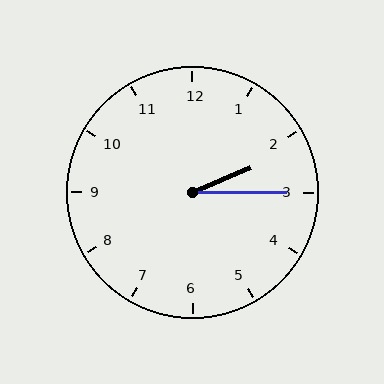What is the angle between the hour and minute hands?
Approximately 22 degrees.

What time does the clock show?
2:15.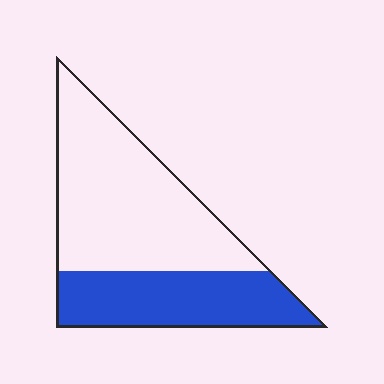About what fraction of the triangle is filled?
About three eighths (3/8).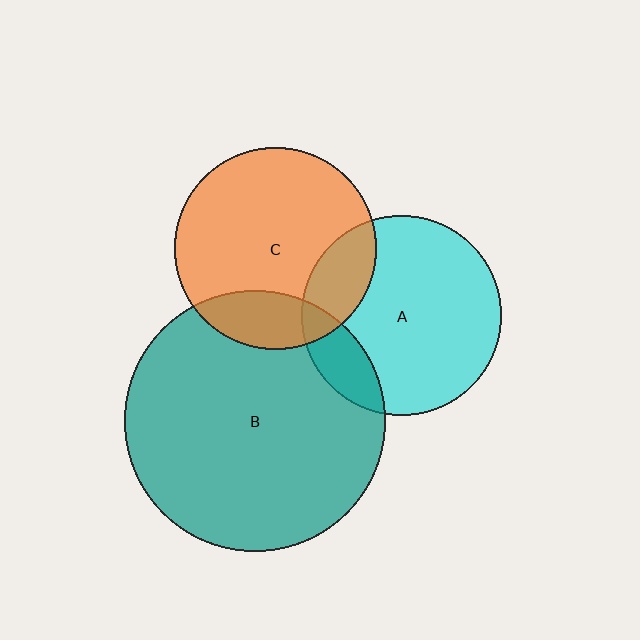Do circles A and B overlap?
Yes.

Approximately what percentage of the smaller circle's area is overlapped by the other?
Approximately 15%.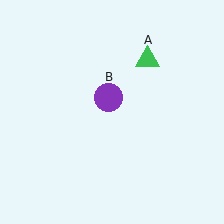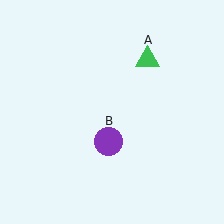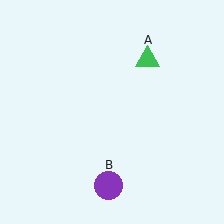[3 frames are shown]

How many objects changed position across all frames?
1 object changed position: purple circle (object B).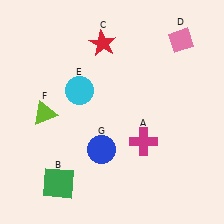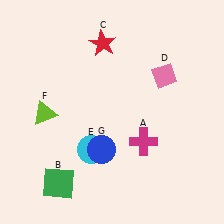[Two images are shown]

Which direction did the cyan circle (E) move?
The cyan circle (E) moved down.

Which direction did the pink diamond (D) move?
The pink diamond (D) moved down.